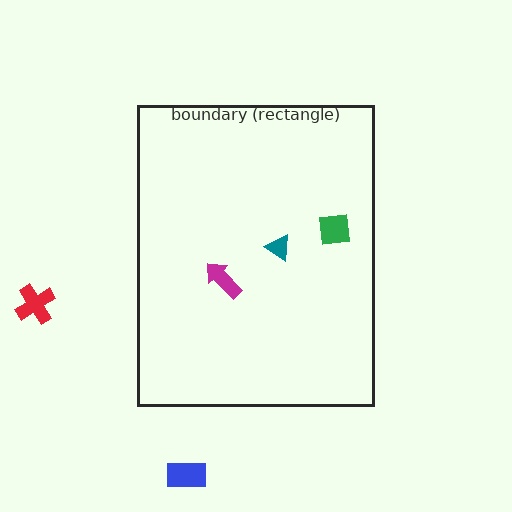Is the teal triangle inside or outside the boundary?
Inside.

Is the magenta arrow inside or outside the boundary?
Inside.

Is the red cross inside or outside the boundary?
Outside.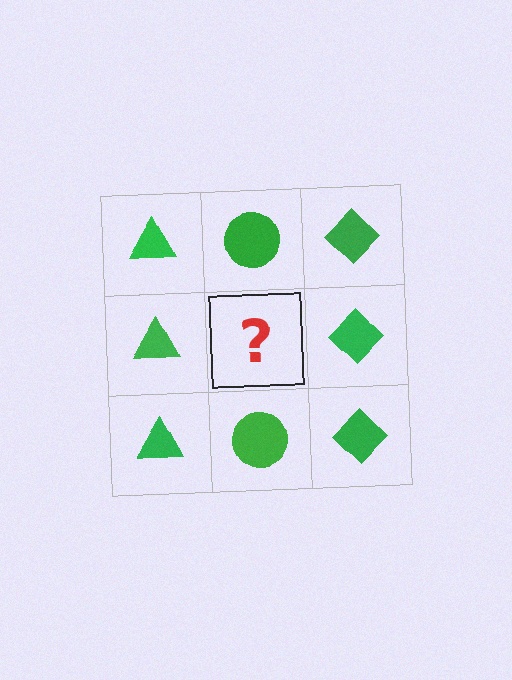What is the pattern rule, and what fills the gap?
The rule is that each column has a consistent shape. The gap should be filled with a green circle.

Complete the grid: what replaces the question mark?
The question mark should be replaced with a green circle.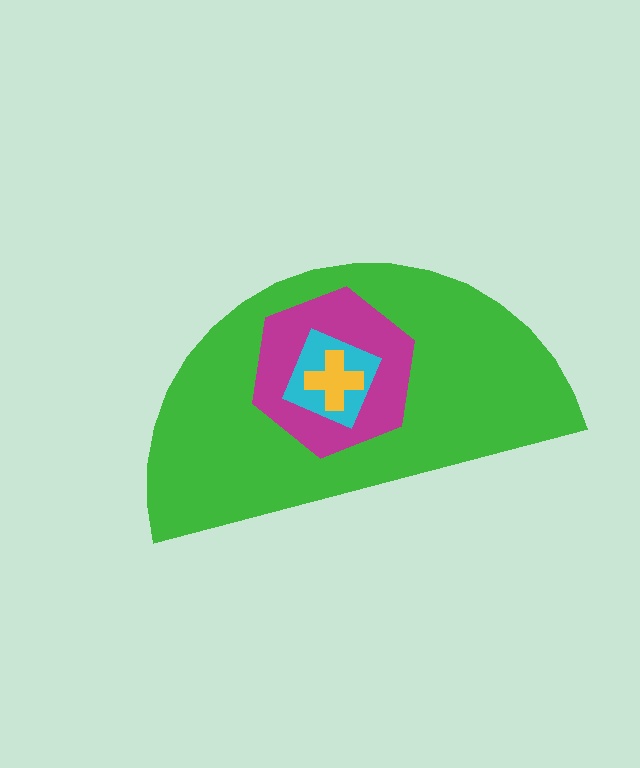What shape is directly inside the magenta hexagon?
The cyan diamond.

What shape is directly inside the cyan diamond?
The yellow cross.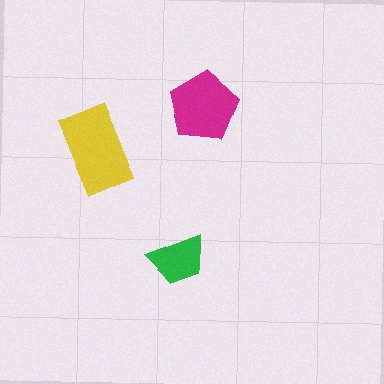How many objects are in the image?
There are 3 objects in the image.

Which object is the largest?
The yellow rectangle.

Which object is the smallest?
The green trapezoid.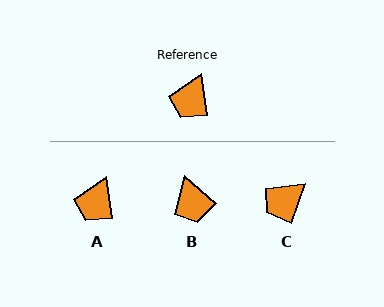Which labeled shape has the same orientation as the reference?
A.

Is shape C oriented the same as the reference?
No, it is off by about 28 degrees.